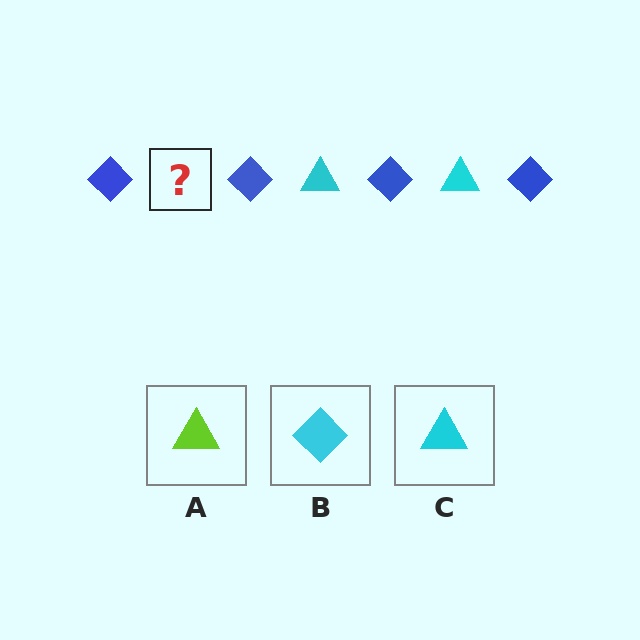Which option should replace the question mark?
Option C.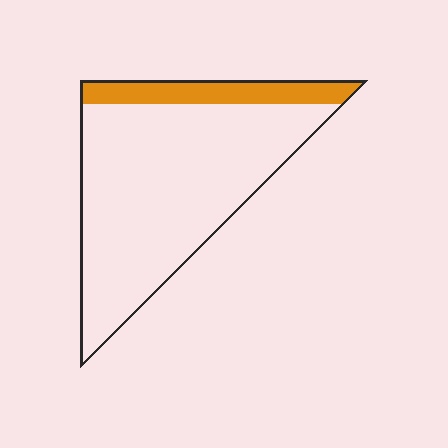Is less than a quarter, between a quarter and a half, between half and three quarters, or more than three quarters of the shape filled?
Less than a quarter.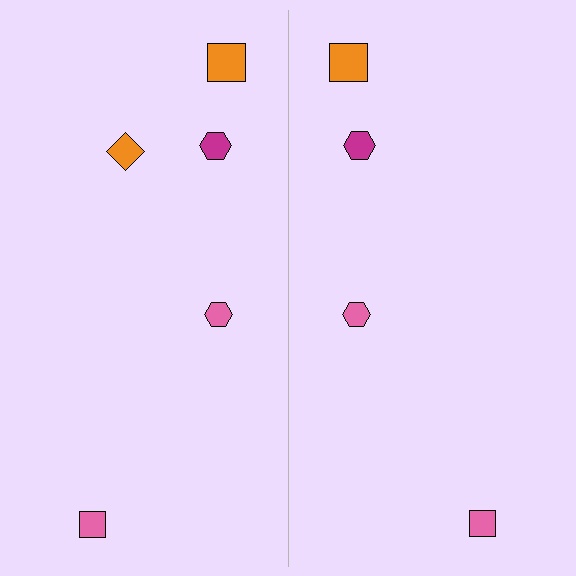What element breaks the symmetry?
A orange diamond is missing from the right side.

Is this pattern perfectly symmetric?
No, the pattern is not perfectly symmetric. A orange diamond is missing from the right side.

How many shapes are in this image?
There are 9 shapes in this image.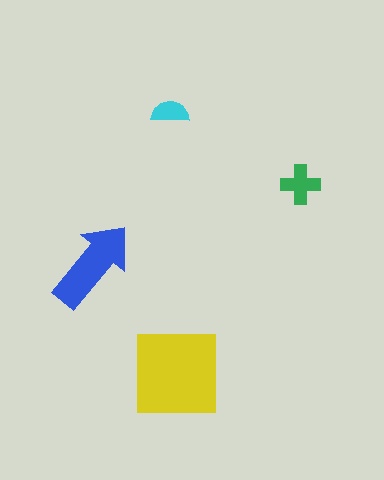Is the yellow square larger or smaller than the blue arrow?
Larger.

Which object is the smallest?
The cyan semicircle.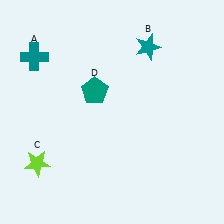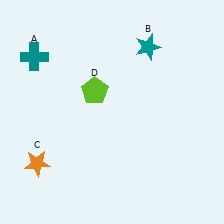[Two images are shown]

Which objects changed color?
C changed from lime to orange. D changed from teal to lime.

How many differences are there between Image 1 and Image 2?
There are 2 differences between the two images.